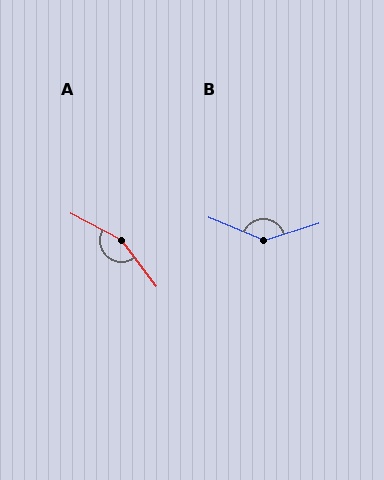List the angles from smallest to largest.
B (140°), A (155°).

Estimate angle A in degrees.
Approximately 155 degrees.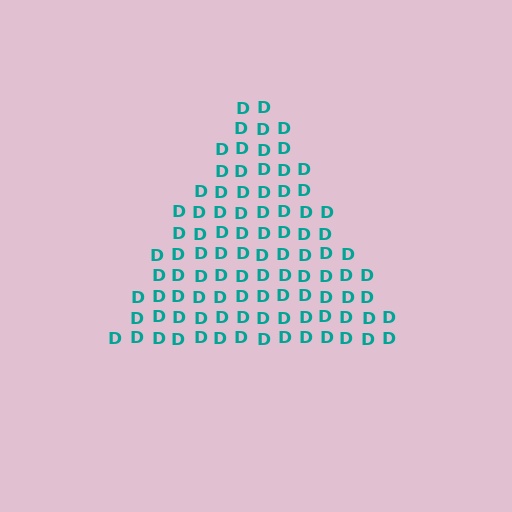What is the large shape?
The large shape is a triangle.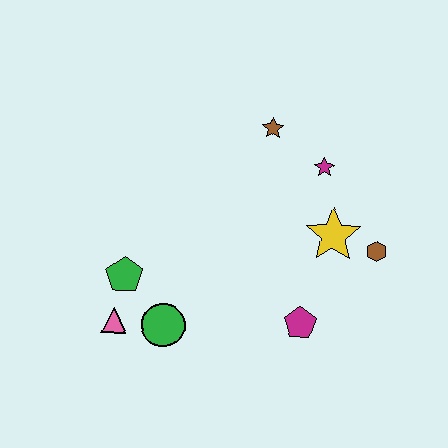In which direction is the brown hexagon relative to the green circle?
The brown hexagon is to the right of the green circle.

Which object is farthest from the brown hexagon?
The pink triangle is farthest from the brown hexagon.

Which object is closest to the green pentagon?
The pink triangle is closest to the green pentagon.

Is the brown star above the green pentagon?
Yes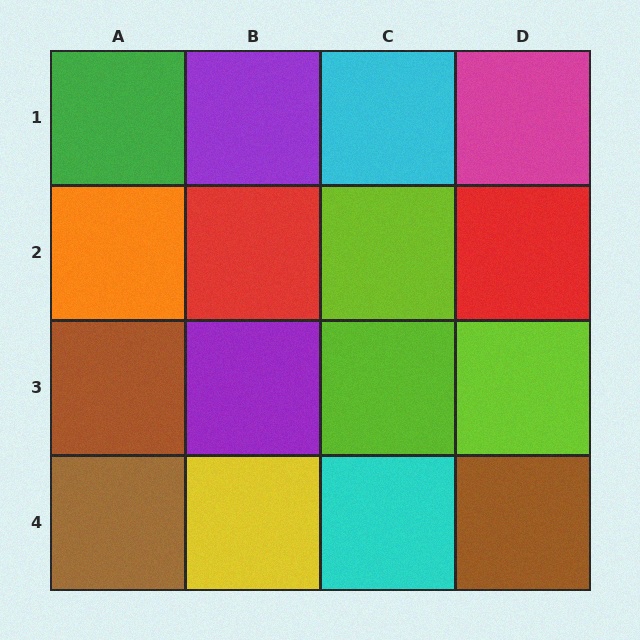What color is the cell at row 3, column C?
Lime.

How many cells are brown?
3 cells are brown.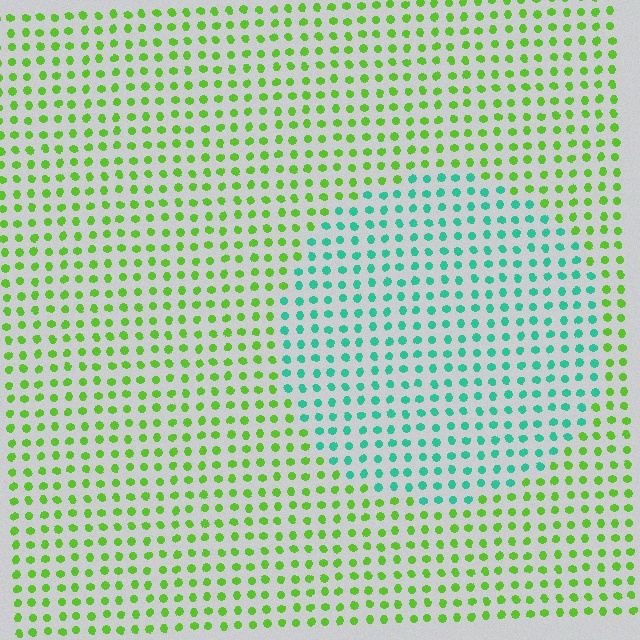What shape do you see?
I see a circle.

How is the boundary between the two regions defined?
The boundary is defined purely by a slight shift in hue (about 61 degrees). Spacing, size, and orientation are identical on both sides.